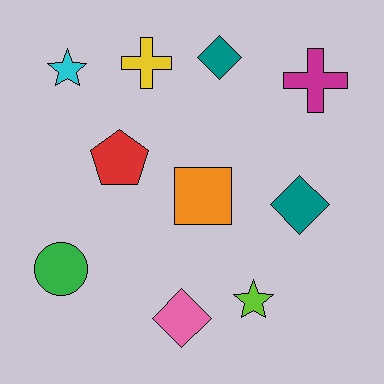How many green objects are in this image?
There is 1 green object.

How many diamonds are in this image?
There are 3 diamonds.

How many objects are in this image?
There are 10 objects.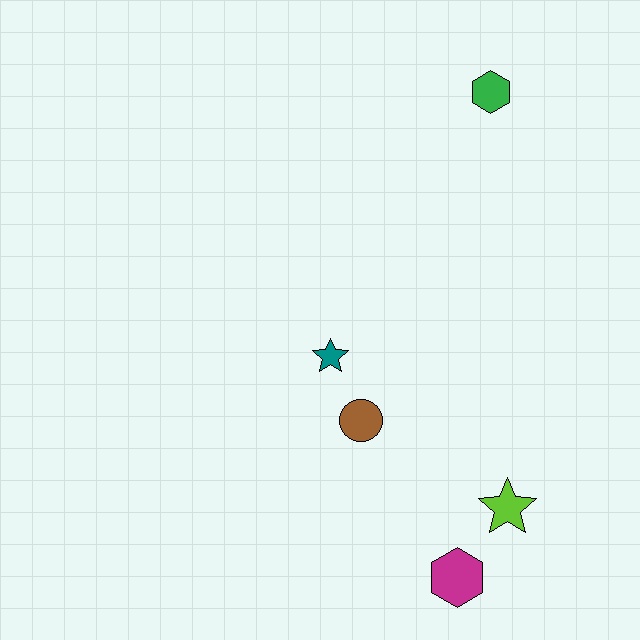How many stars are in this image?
There are 2 stars.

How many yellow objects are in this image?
There are no yellow objects.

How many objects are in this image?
There are 5 objects.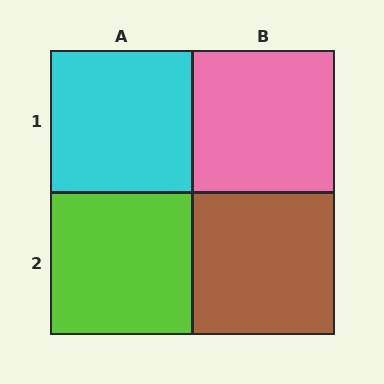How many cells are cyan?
1 cell is cyan.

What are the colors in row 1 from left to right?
Cyan, pink.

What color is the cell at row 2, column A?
Lime.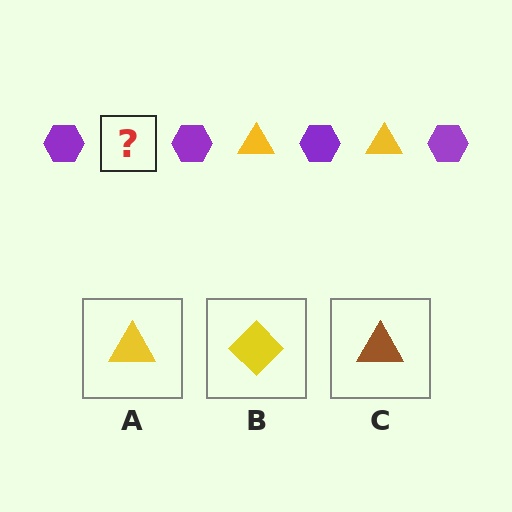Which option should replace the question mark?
Option A.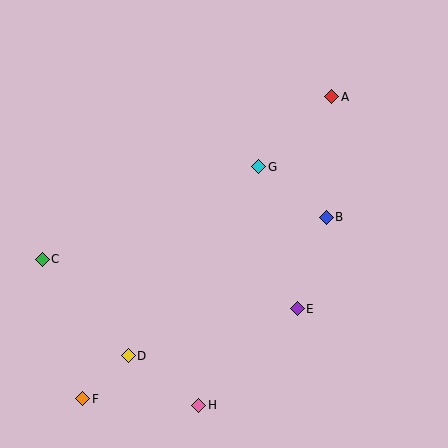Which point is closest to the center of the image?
Point G at (259, 167) is closest to the center.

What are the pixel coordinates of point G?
Point G is at (259, 167).